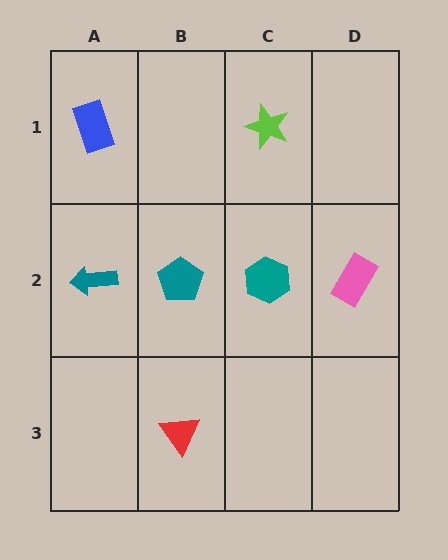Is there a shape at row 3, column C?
No, that cell is empty.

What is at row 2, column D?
A pink rectangle.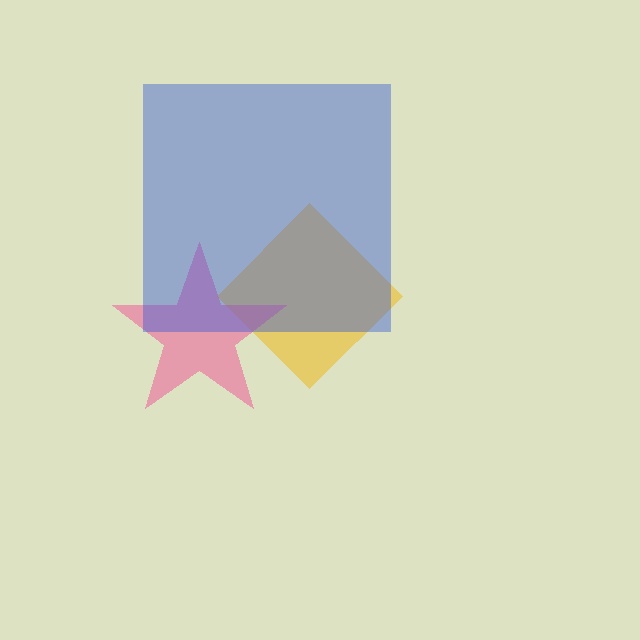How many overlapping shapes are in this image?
There are 3 overlapping shapes in the image.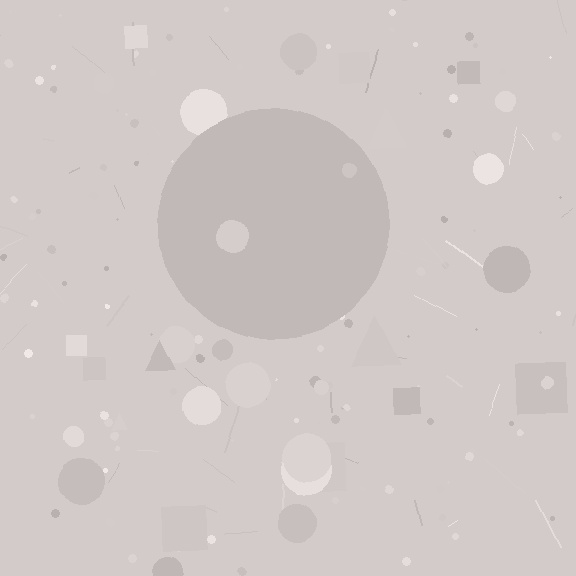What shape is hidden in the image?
A circle is hidden in the image.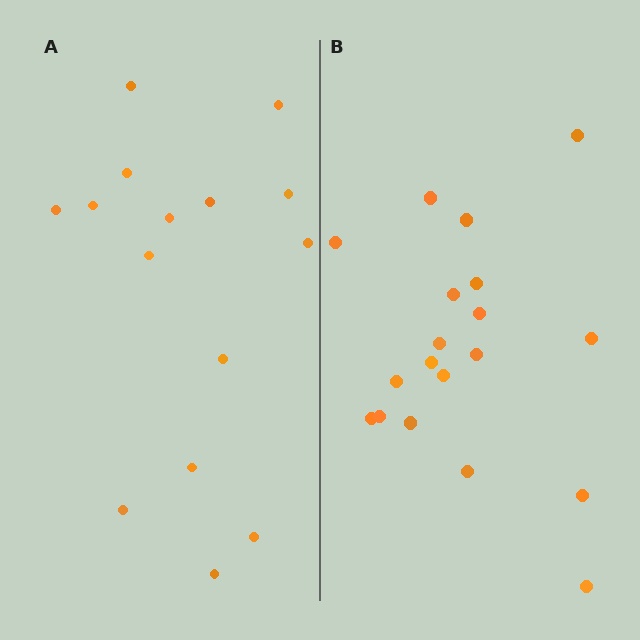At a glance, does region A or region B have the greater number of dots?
Region B (the right region) has more dots.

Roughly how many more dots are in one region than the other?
Region B has about 4 more dots than region A.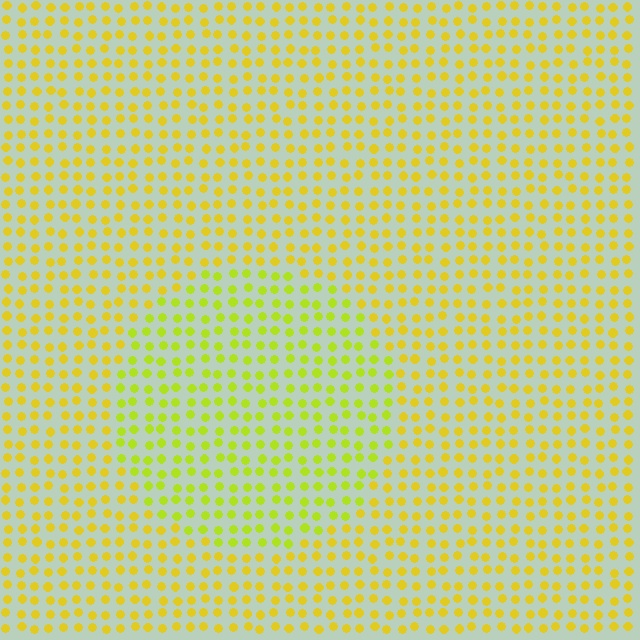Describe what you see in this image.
The image is filled with small yellow elements in a uniform arrangement. A circle-shaped region is visible where the elements are tinted to a slightly different hue, forming a subtle color boundary.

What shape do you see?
I see a circle.